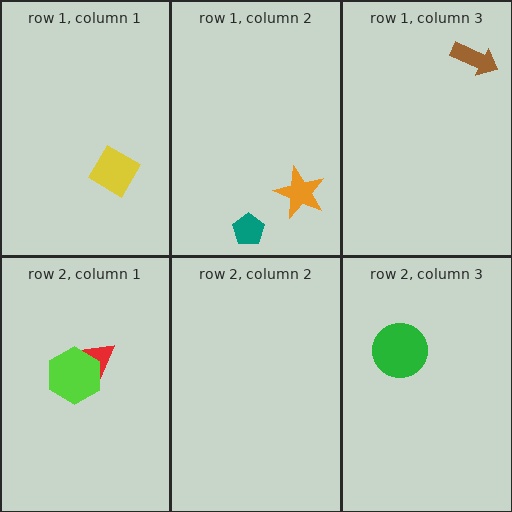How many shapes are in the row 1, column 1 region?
1.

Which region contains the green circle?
The row 2, column 3 region.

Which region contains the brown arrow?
The row 1, column 3 region.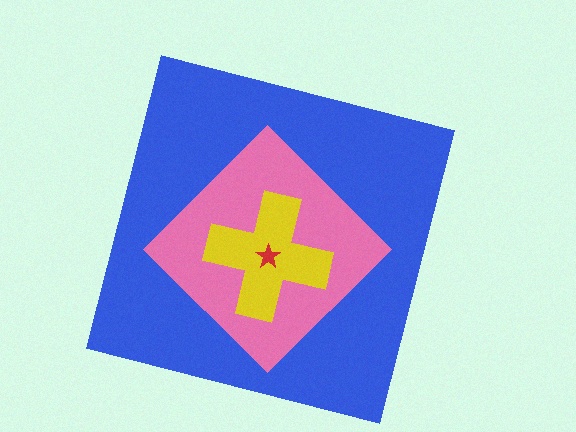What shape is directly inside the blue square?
The pink diamond.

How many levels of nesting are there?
4.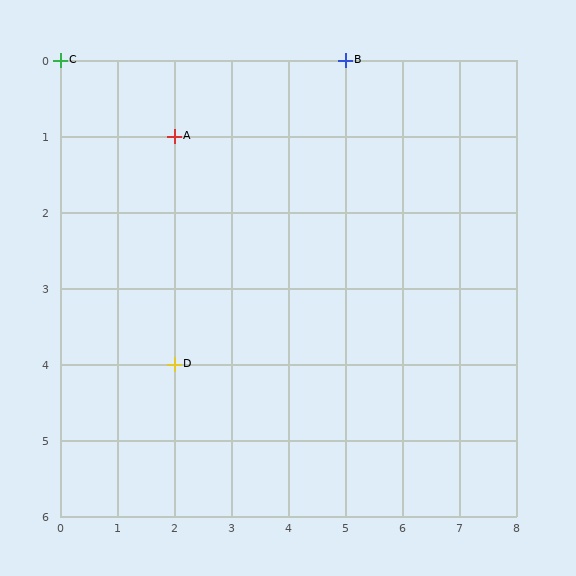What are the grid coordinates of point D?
Point D is at grid coordinates (2, 4).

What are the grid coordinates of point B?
Point B is at grid coordinates (5, 0).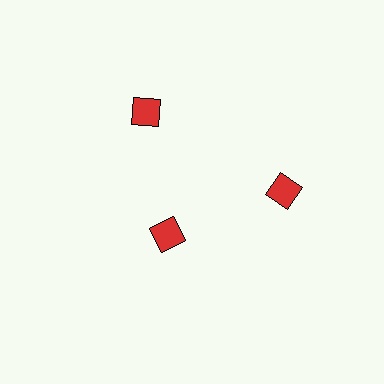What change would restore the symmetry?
The symmetry would be restored by moving it outward, back onto the ring so that all 3 diamonds sit at equal angles and equal distance from the center.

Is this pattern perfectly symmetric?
No. The 3 red diamonds are arranged in a ring, but one element near the 7 o'clock position is pulled inward toward the center, breaking the 3-fold rotational symmetry.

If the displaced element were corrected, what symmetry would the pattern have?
It would have 3-fold rotational symmetry — the pattern would map onto itself every 120 degrees.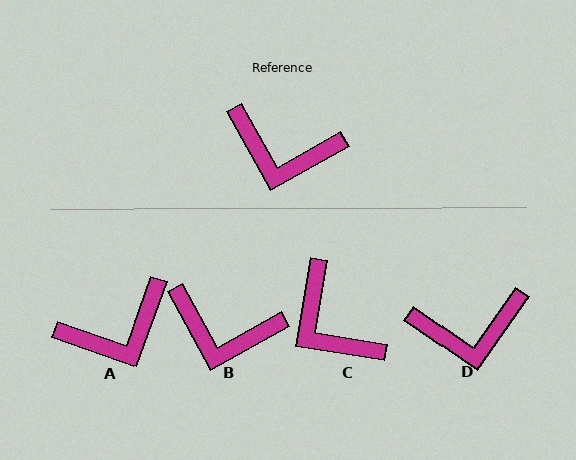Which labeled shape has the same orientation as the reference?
B.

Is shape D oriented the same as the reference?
No, it is off by about 26 degrees.